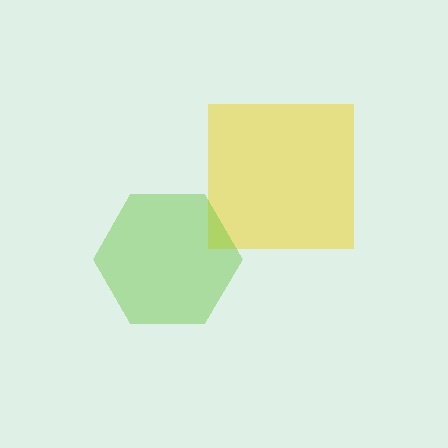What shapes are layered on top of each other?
The layered shapes are: a yellow square, a lime hexagon.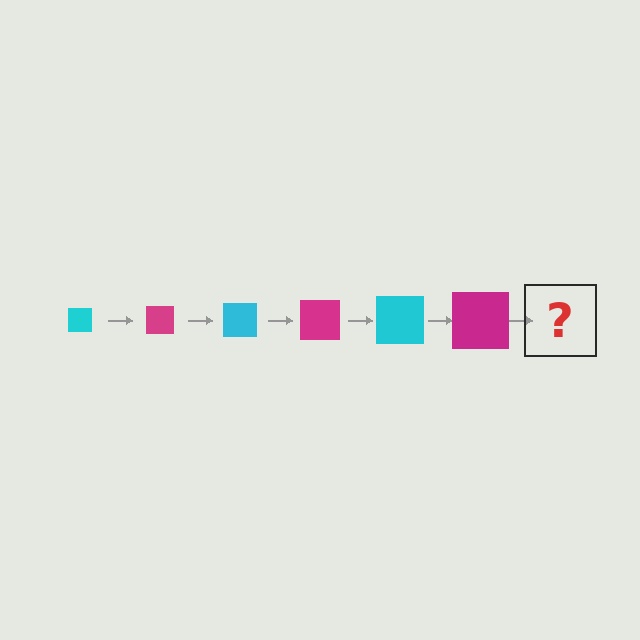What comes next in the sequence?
The next element should be a cyan square, larger than the previous one.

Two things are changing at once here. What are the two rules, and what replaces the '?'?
The two rules are that the square grows larger each step and the color cycles through cyan and magenta. The '?' should be a cyan square, larger than the previous one.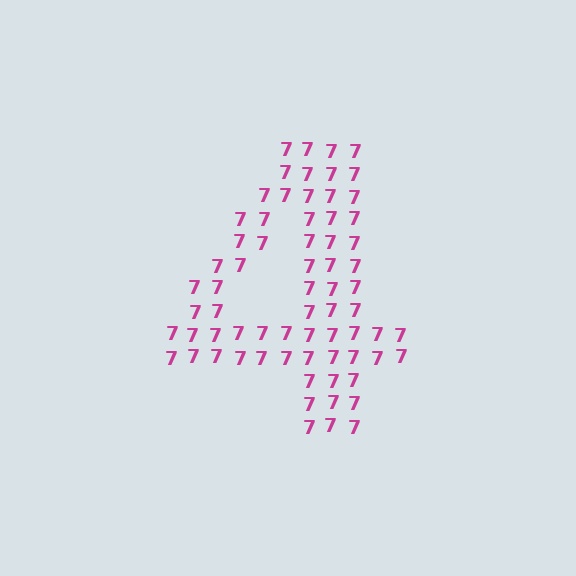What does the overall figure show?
The overall figure shows the digit 4.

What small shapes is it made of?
It is made of small digit 7's.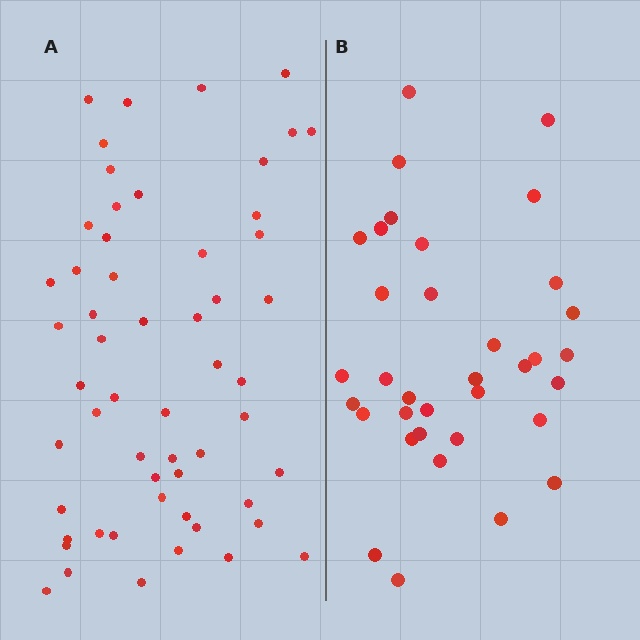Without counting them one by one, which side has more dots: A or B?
Region A (the left region) has more dots.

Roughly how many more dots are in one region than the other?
Region A has approximately 20 more dots than region B.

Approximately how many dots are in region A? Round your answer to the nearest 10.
About 60 dots. (The exact count is 56, which rounds to 60.)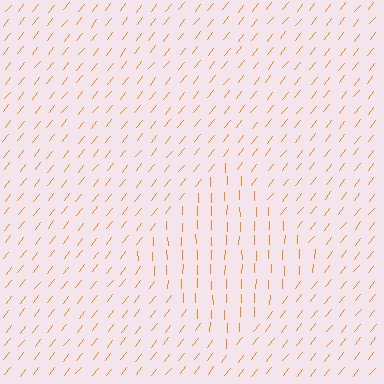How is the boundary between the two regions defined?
The boundary is defined purely by a change in line orientation (approximately 37 degrees difference). All lines are the same color and thickness.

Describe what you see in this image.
The image is filled with small orange line segments. A diamond region in the image has lines oriented differently from the surrounding lines, creating a visible texture boundary.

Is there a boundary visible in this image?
Yes, there is a texture boundary formed by a change in line orientation.